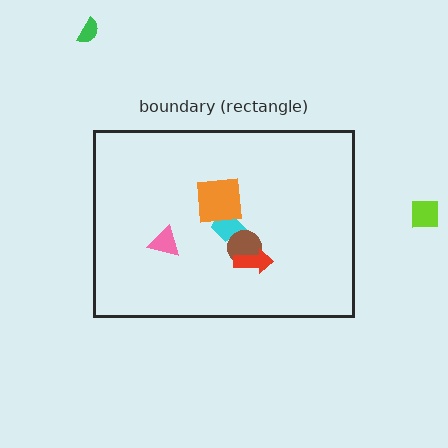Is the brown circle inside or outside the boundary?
Inside.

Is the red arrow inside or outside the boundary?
Inside.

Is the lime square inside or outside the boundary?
Outside.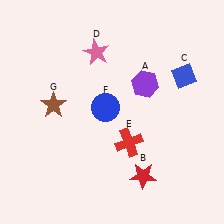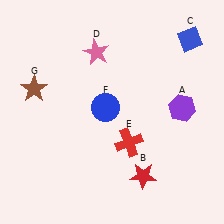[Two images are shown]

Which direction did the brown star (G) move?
The brown star (G) moved left.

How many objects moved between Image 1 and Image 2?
3 objects moved between the two images.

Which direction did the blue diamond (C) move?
The blue diamond (C) moved up.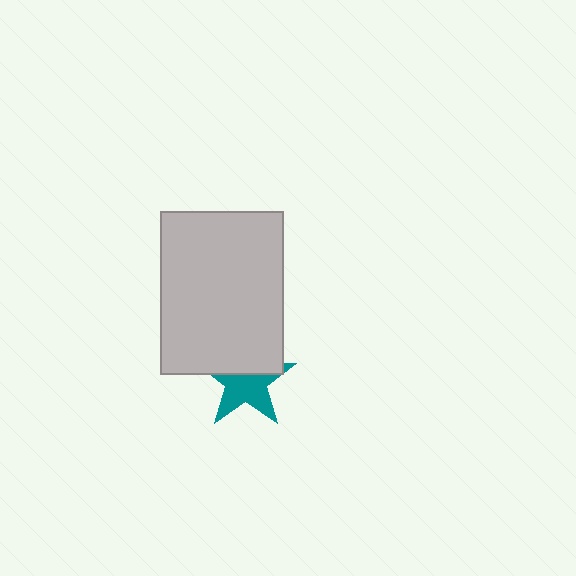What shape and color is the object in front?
The object in front is a light gray rectangle.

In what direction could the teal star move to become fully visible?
The teal star could move down. That would shift it out from behind the light gray rectangle entirely.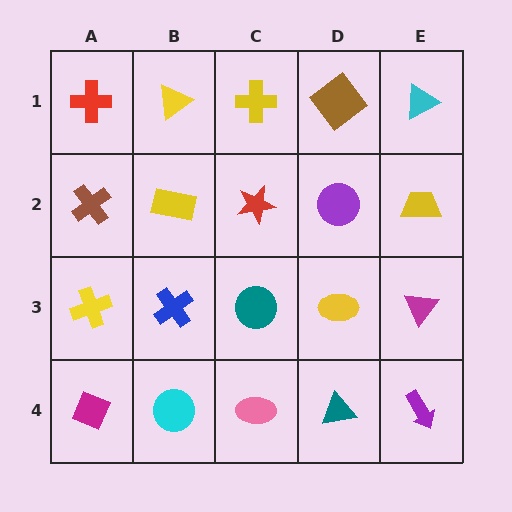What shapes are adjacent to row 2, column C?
A yellow cross (row 1, column C), a teal circle (row 3, column C), a yellow rectangle (row 2, column B), a purple circle (row 2, column D).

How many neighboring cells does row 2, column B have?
4.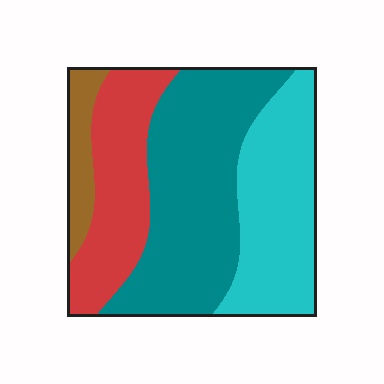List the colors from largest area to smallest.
From largest to smallest: teal, cyan, red, brown.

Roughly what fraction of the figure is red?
Red covers 23% of the figure.